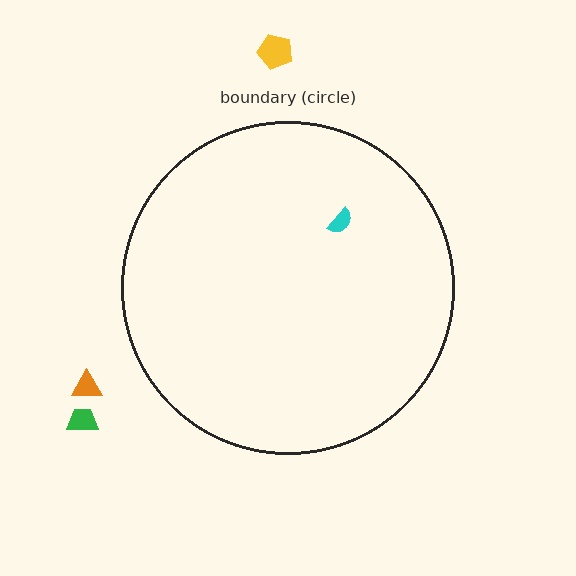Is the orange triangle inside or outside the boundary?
Outside.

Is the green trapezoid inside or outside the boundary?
Outside.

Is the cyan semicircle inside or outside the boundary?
Inside.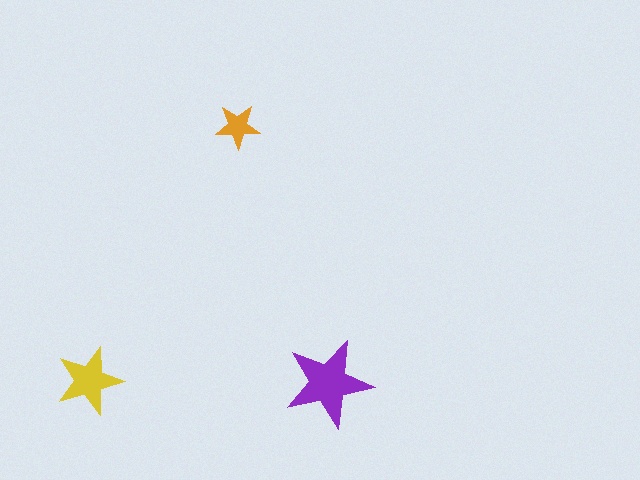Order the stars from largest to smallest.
the purple one, the yellow one, the orange one.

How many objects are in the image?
There are 3 objects in the image.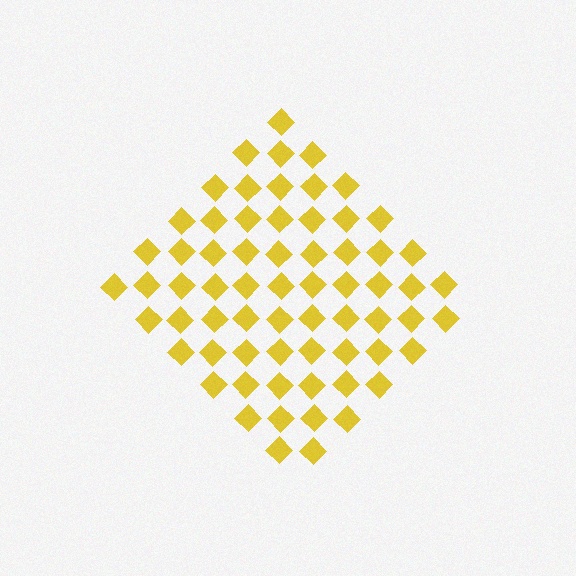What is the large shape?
The large shape is a diamond.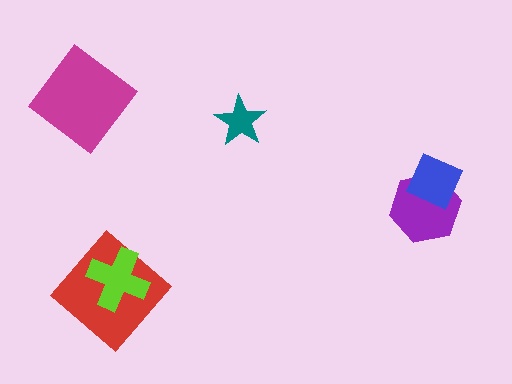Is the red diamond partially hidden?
Yes, it is partially covered by another shape.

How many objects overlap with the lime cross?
1 object overlaps with the lime cross.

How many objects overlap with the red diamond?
1 object overlaps with the red diamond.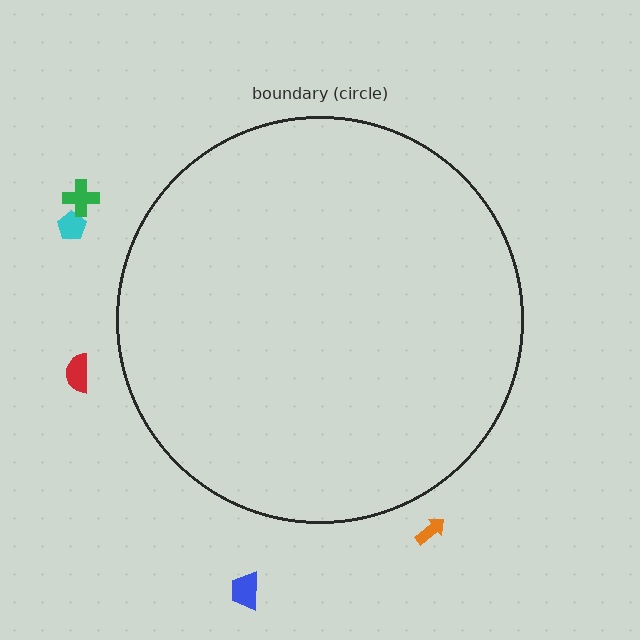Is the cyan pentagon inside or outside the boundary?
Outside.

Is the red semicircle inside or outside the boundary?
Outside.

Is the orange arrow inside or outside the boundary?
Outside.